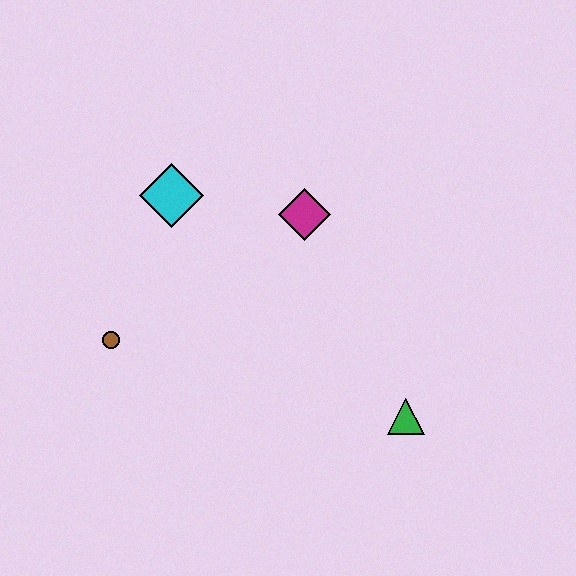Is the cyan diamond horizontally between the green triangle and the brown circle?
Yes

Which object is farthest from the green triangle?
The cyan diamond is farthest from the green triangle.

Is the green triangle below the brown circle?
Yes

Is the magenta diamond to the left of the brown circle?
No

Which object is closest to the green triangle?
The magenta diamond is closest to the green triangle.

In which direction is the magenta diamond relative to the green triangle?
The magenta diamond is above the green triangle.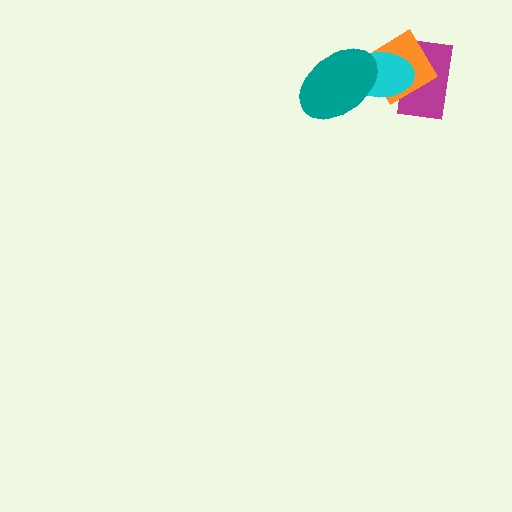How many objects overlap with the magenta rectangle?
2 objects overlap with the magenta rectangle.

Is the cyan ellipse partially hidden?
Yes, it is partially covered by another shape.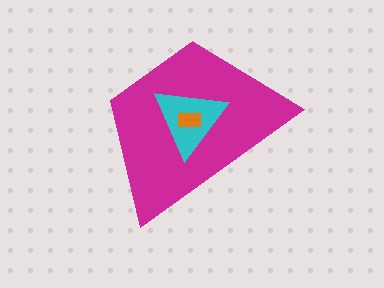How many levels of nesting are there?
3.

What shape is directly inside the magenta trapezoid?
The cyan triangle.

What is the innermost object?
The orange rectangle.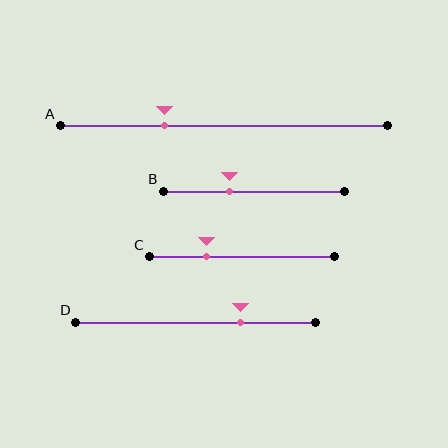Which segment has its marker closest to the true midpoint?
Segment B has its marker closest to the true midpoint.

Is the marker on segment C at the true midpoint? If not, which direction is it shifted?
No, the marker on segment C is shifted to the left by about 19% of the segment length.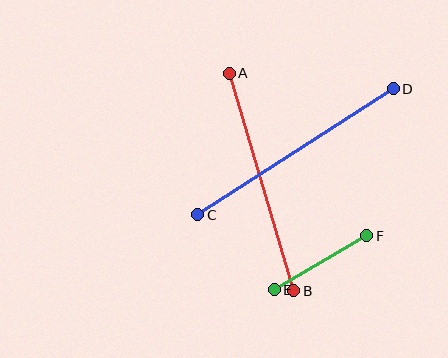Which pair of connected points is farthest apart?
Points C and D are farthest apart.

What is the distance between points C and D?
The distance is approximately 233 pixels.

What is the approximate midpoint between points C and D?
The midpoint is at approximately (296, 152) pixels.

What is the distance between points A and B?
The distance is approximately 227 pixels.